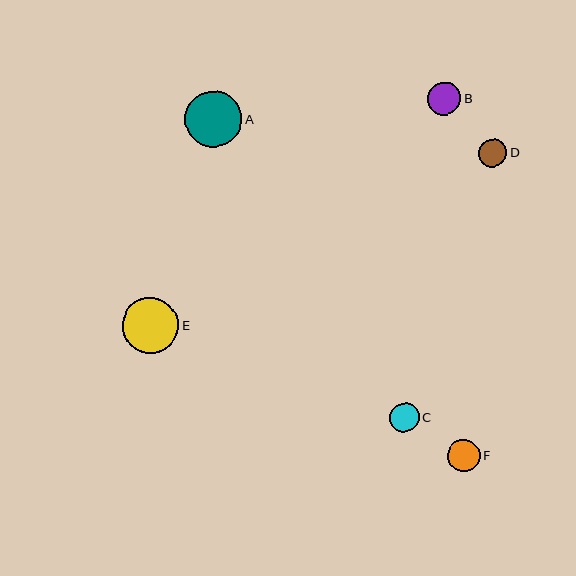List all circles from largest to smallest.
From largest to smallest: A, E, B, F, C, D.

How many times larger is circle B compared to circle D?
Circle B is approximately 1.2 times the size of circle D.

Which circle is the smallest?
Circle D is the smallest with a size of approximately 28 pixels.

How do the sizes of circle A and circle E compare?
Circle A and circle E are approximately the same size.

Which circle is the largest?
Circle A is the largest with a size of approximately 57 pixels.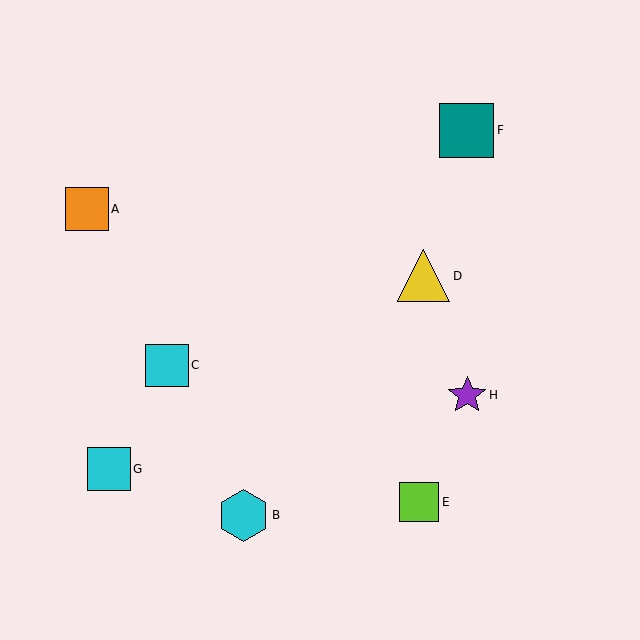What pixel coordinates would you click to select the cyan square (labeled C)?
Click at (167, 365) to select the cyan square C.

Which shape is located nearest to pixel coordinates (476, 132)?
The teal square (labeled F) at (467, 130) is nearest to that location.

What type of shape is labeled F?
Shape F is a teal square.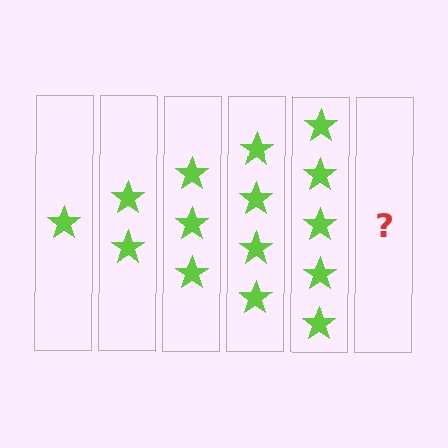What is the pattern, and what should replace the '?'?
The pattern is that each step adds one more star. The '?' should be 6 stars.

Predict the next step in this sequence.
The next step is 6 stars.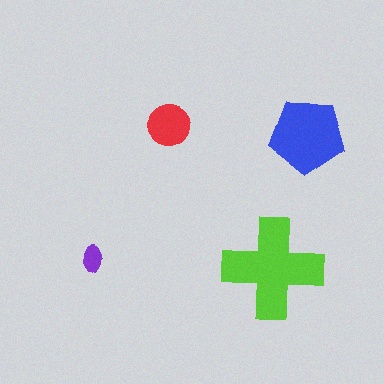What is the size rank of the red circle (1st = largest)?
3rd.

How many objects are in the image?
There are 4 objects in the image.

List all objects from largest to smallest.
The lime cross, the blue pentagon, the red circle, the purple ellipse.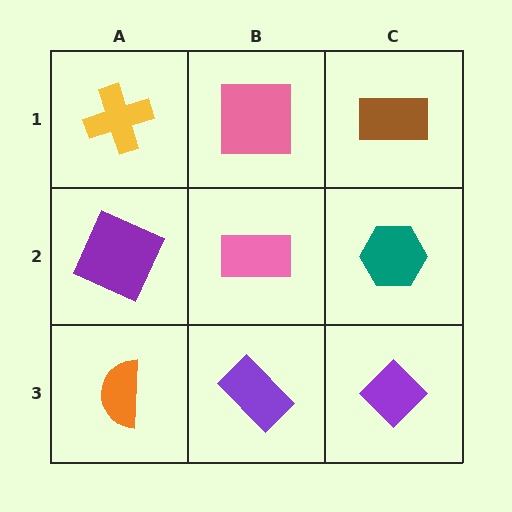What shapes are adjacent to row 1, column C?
A teal hexagon (row 2, column C), a pink square (row 1, column B).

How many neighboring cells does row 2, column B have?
4.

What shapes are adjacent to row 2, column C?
A brown rectangle (row 1, column C), a purple diamond (row 3, column C), a pink rectangle (row 2, column B).